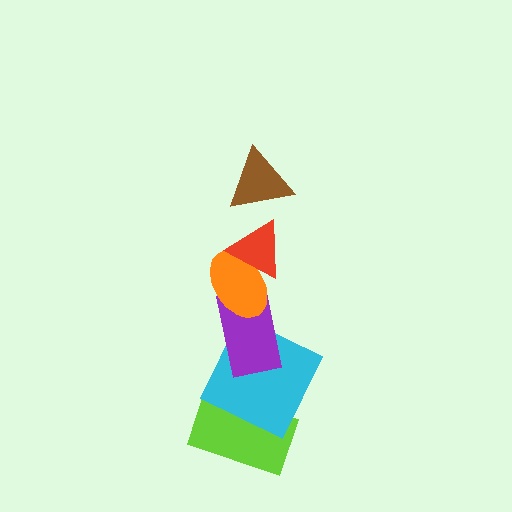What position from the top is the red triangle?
The red triangle is 2nd from the top.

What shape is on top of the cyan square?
The purple rectangle is on top of the cyan square.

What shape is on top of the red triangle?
The brown triangle is on top of the red triangle.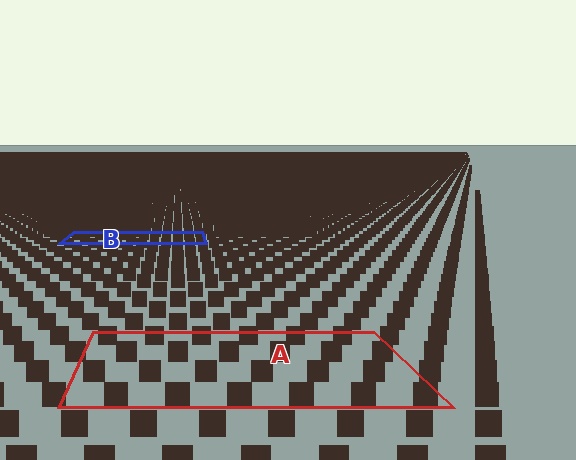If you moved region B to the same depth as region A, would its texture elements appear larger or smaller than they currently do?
They would appear larger. At a closer depth, the same texture elements are projected at a bigger on-screen size.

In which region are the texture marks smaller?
The texture marks are smaller in region B, because it is farther away.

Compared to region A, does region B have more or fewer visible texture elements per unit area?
Region B has more texture elements per unit area — they are packed more densely because it is farther away.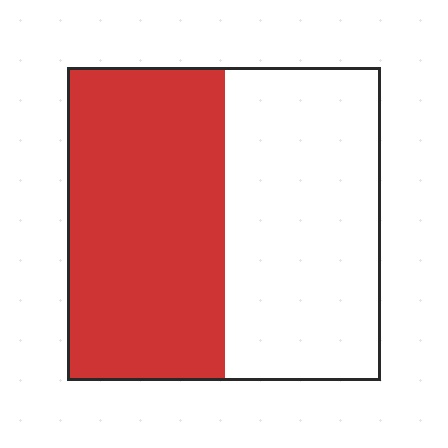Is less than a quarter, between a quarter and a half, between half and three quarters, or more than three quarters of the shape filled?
Between half and three quarters.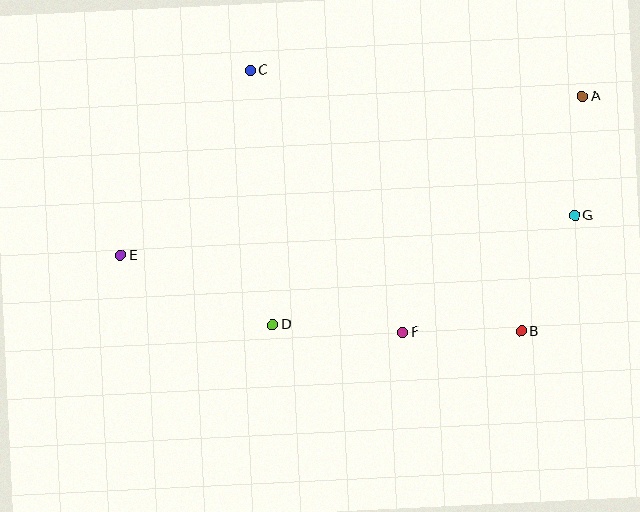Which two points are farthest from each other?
Points A and E are farthest from each other.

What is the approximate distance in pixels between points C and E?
The distance between C and E is approximately 226 pixels.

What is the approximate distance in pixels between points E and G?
The distance between E and G is approximately 456 pixels.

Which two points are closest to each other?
Points B and F are closest to each other.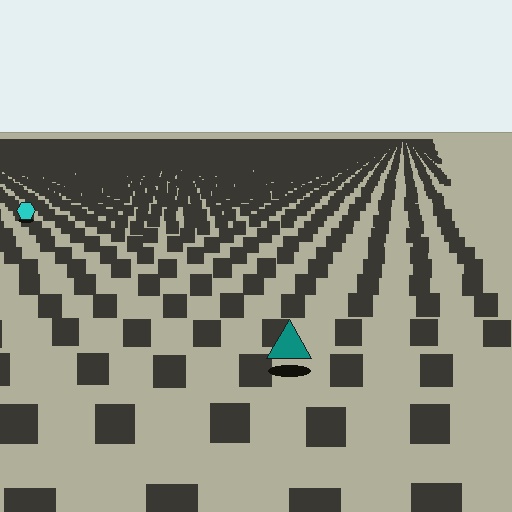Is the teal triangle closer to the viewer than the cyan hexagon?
Yes. The teal triangle is closer — you can tell from the texture gradient: the ground texture is coarser near it.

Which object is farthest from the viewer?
The cyan hexagon is farthest from the viewer. It appears smaller and the ground texture around it is denser.